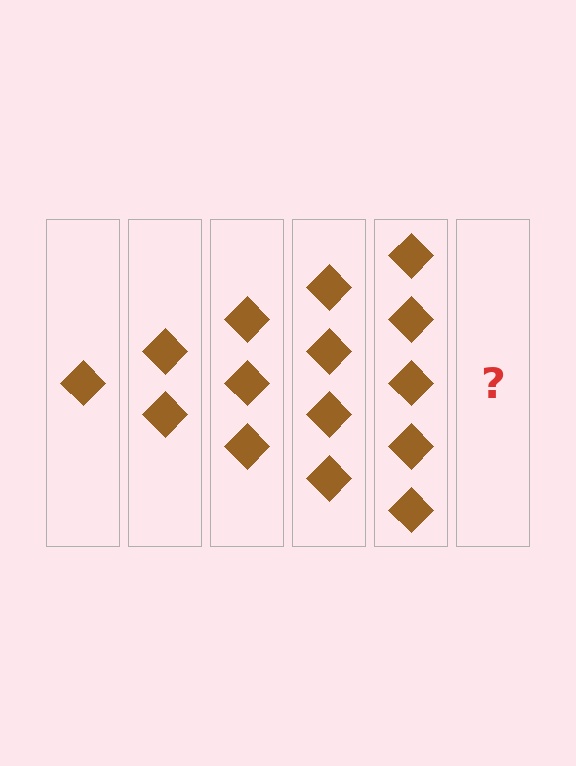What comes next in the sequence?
The next element should be 6 diamonds.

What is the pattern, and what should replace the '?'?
The pattern is that each step adds one more diamond. The '?' should be 6 diamonds.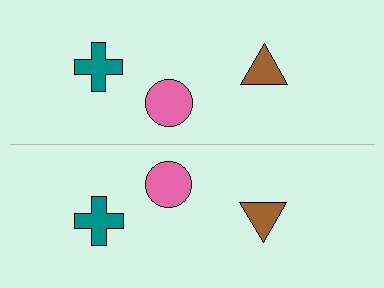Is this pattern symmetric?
Yes, this pattern has bilateral (reflection) symmetry.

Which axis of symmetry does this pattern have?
The pattern has a horizontal axis of symmetry running through the center of the image.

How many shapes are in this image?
There are 6 shapes in this image.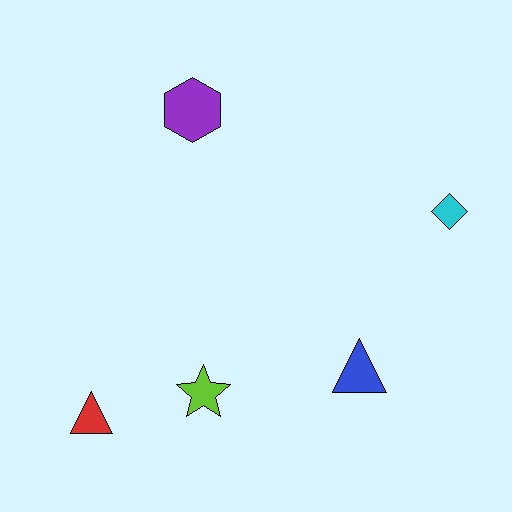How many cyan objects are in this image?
There is 1 cyan object.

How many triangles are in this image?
There are 2 triangles.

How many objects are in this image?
There are 5 objects.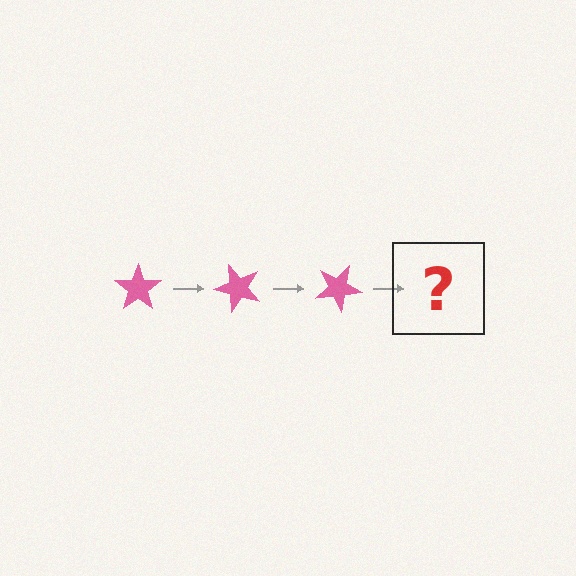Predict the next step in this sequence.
The next step is a pink star rotated 150 degrees.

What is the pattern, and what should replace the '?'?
The pattern is that the star rotates 50 degrees each step. The '?' should be a pink star rotated 150 degrees.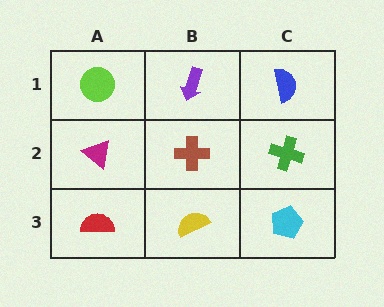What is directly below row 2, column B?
A yellow semicircle.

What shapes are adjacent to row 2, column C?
A blue semicircle (row 1, column C), a cyan pentagon (row 3, column C), a brown cross (row 2, column B).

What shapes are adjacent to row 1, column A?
A magenta triangle (row 2, column A), a purple arrow (row 1, column B).